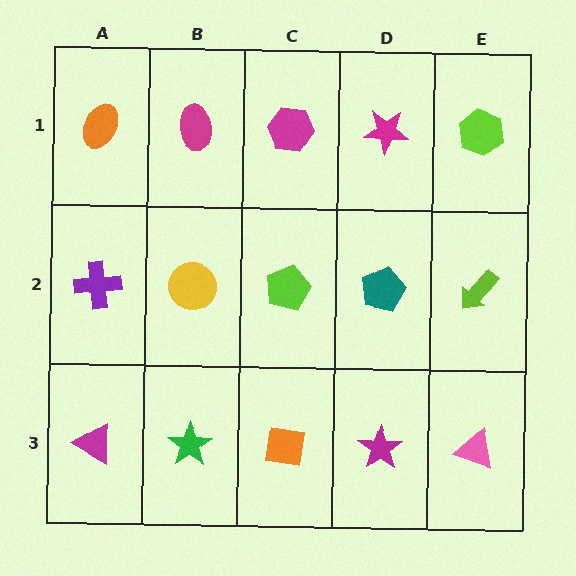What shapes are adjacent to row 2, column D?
A magenta star (row 1, column D), a magenta star (row 3, column D), a lime pentagon (row 2, column C), a lime arrow (row 2, column E).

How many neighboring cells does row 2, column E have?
3.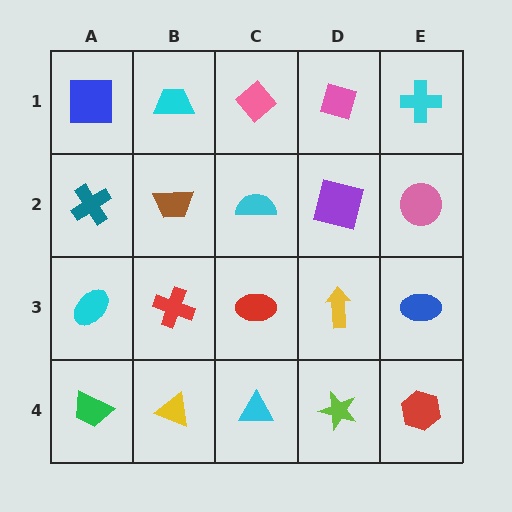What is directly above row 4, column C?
A red ellipse.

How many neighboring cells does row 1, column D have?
3.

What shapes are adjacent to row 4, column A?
A cyan ellipse (row 3, column A), a yellow triangle (row 4, column B).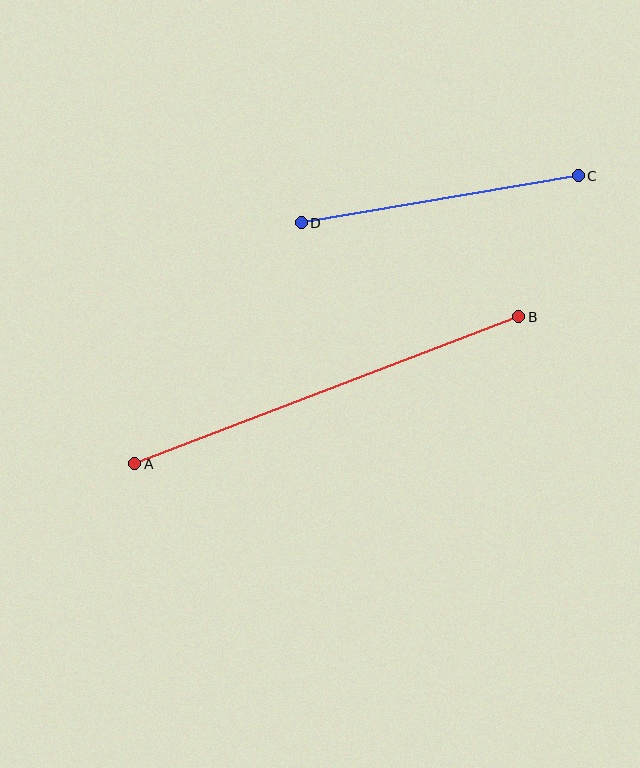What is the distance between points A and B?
The distance is approximately 411 pixels.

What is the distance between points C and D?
The distance is approximately 281 pixels.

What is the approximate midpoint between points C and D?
The midpoint is at approximately (440, 199) pixels.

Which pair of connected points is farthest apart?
Points A and B are farthest apart.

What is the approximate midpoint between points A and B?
The midpoint is at approximately (327, 390) pixels.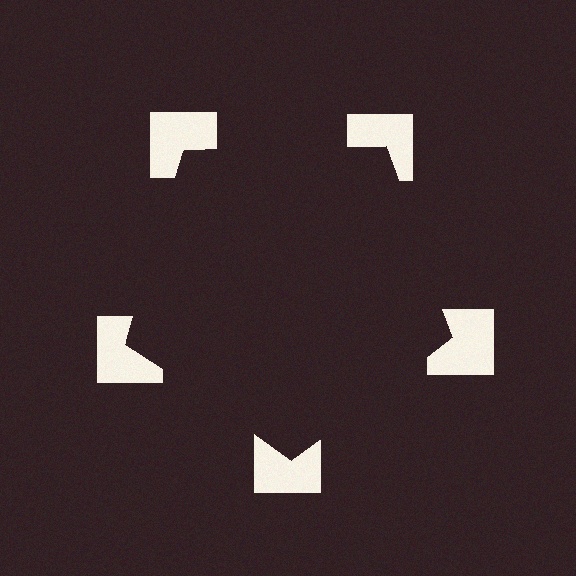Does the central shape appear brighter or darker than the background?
It typically appears slightly darker than the background, even though no actual brightness change is drawn.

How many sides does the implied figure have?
5 sides.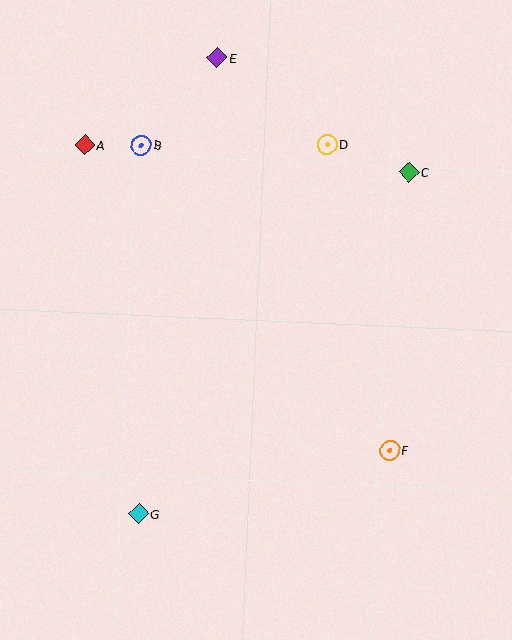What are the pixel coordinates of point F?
Point F is at (390, 450).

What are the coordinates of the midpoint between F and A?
The midpoint between F and A is at (237, 298).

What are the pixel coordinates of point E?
Point E is at (217, 58).